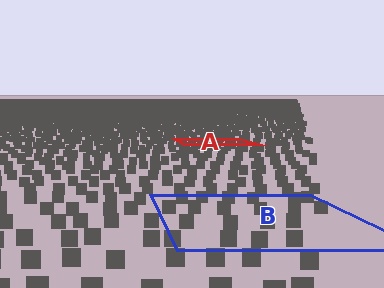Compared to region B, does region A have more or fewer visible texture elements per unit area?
Region A has more texture elements per unit area — they are packed more densely because it is farther away.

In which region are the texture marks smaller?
The texture marks are smaller in region A, because it is farther away.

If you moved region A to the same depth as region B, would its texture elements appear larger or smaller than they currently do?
They would appear larger. At a closer depth, the same texture elements are projected at a bigger on-screen size.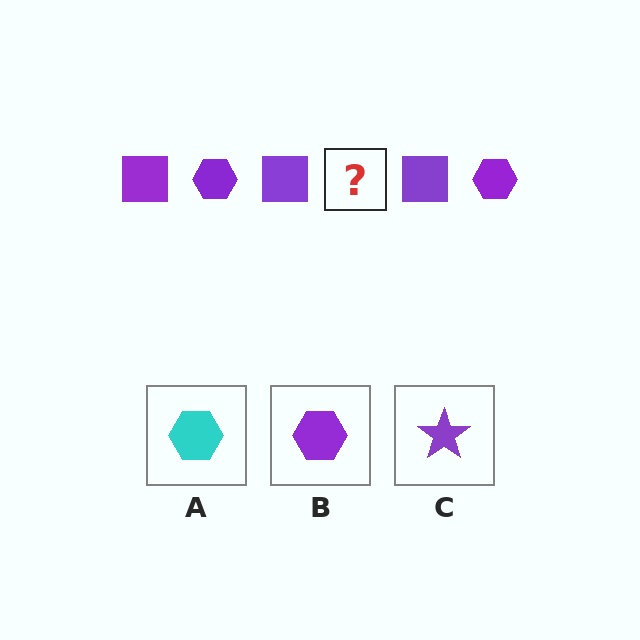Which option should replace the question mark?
Option B.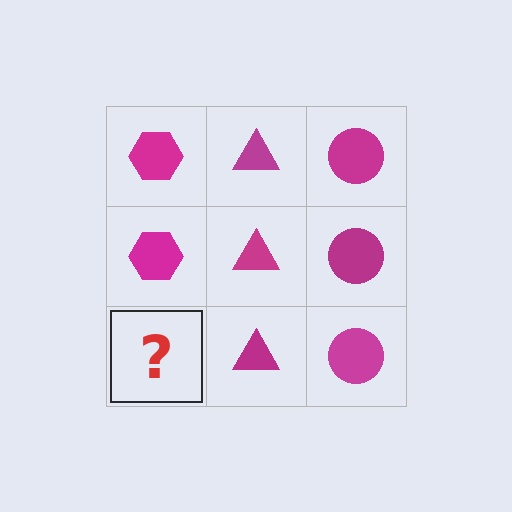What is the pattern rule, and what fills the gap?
The rule is that each column has a consistent shape. The gap should be filled with a magenta hexagon.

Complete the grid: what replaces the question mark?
The question mark should be replaced with a magenta hexagon.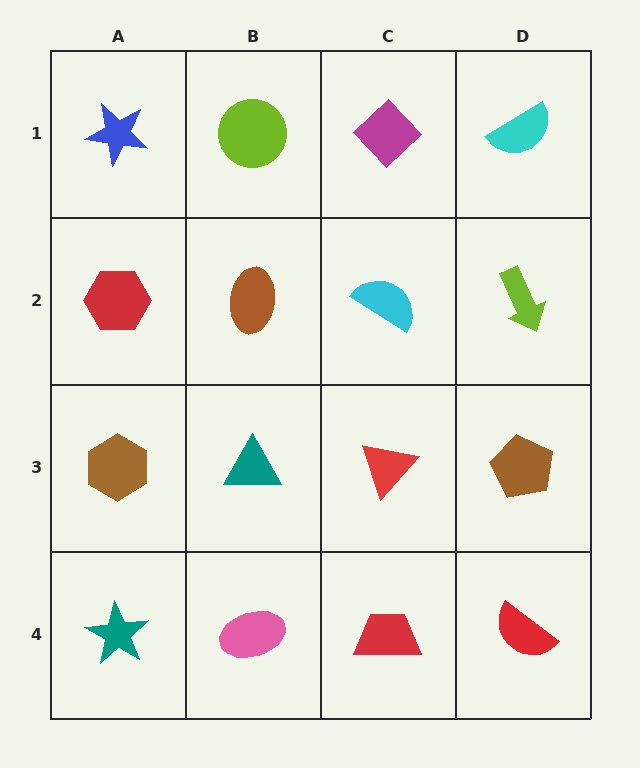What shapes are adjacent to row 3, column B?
A brown ellipse (row 2, column B), a pink ellipse (row 4, column B), a brown hexagon (row 3, column A), a red triangle (row 3, column C).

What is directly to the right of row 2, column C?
A lime arrow.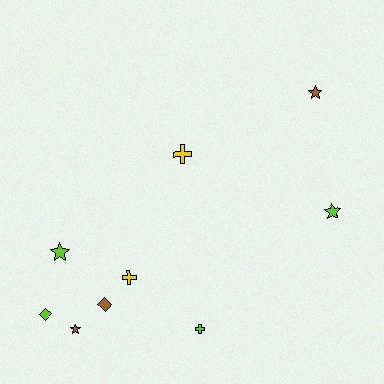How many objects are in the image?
There are 9 objects.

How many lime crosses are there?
There is 1 lime cross.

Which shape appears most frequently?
Star, with 4 objects.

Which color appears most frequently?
Lime, with 4 objects.